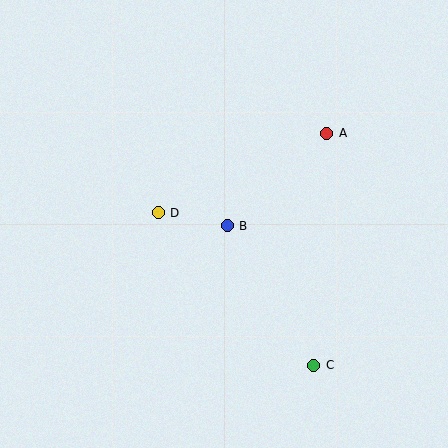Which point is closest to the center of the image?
Point B at (227, 226) is closest to the center.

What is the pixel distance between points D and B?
The distance between D and B is 70 pixels.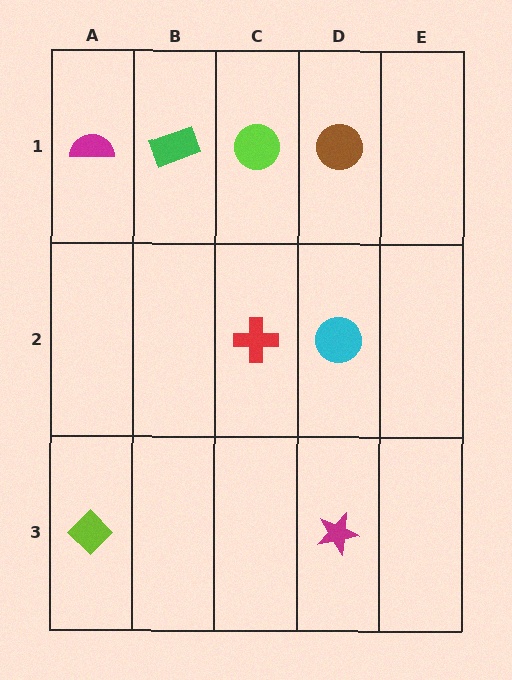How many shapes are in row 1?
4 shapes.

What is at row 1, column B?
A green rectangle.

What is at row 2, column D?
A cyan circle.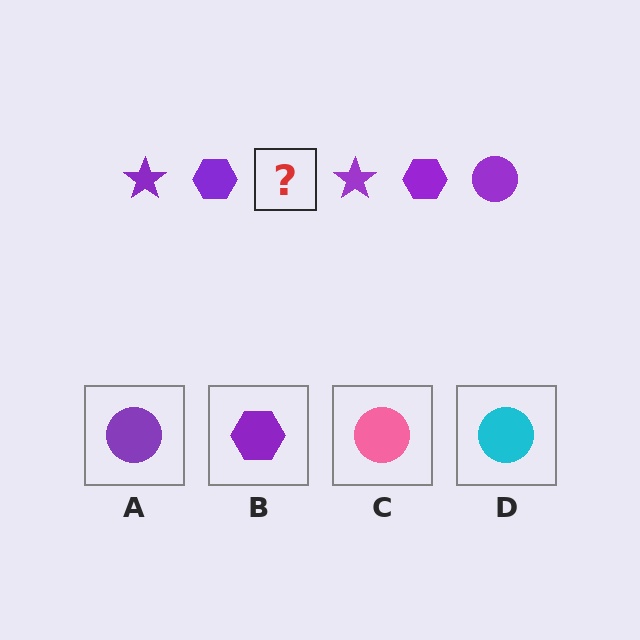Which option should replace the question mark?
Option A.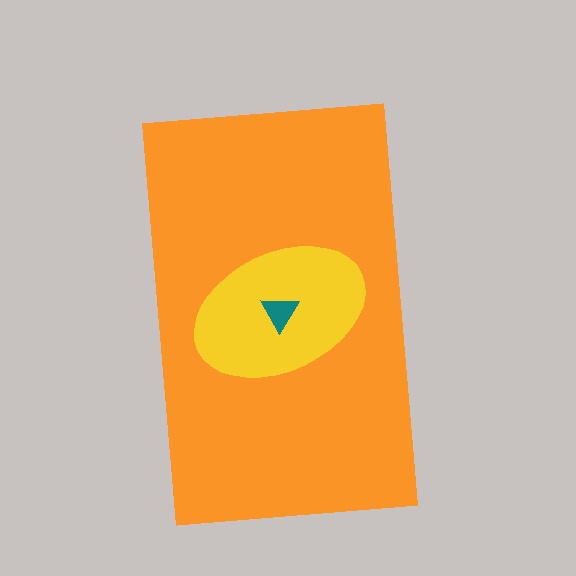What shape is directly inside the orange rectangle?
The yellow ellipse.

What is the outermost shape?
The orange rectangle.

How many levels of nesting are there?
3.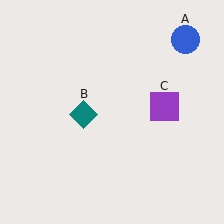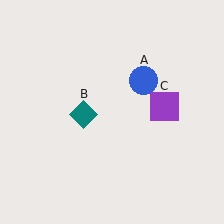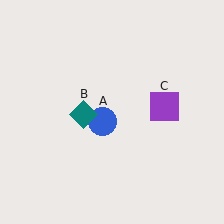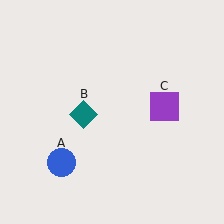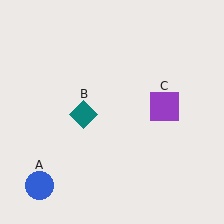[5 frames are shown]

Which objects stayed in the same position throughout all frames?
Teal diamond (object B) and purple square (object C) remained stationary.